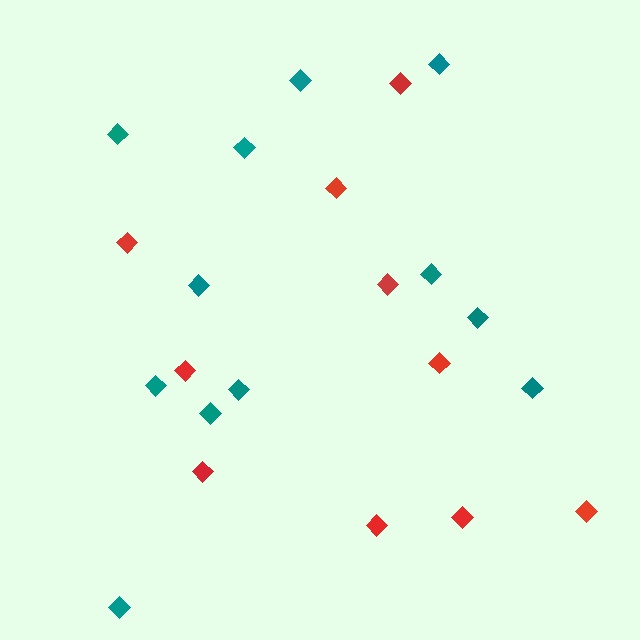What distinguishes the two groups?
There are 2 groups: one group of red diamonds (10) and one group of teal diamonds (12).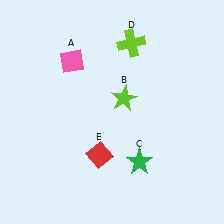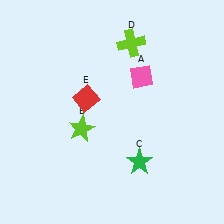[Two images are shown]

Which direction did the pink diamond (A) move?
The pink diamond (A) moved right.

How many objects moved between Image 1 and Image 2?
3 objects moved between the two images.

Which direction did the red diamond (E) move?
The red diamond (E) moved up.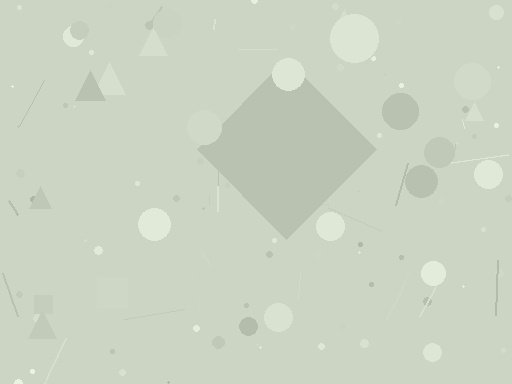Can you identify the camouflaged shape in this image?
The camouflaged shape is a diamond.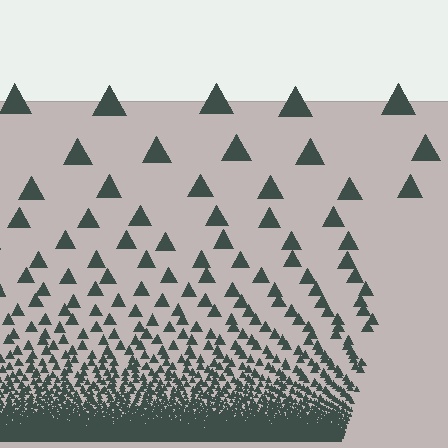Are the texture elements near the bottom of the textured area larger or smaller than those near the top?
Smaller. The gradient is inverted — elements near the bottom are smaller and denser.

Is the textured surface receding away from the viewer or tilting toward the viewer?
The surface appears to tilt toward the viewer. Texture elements get larger and sparser toward the top.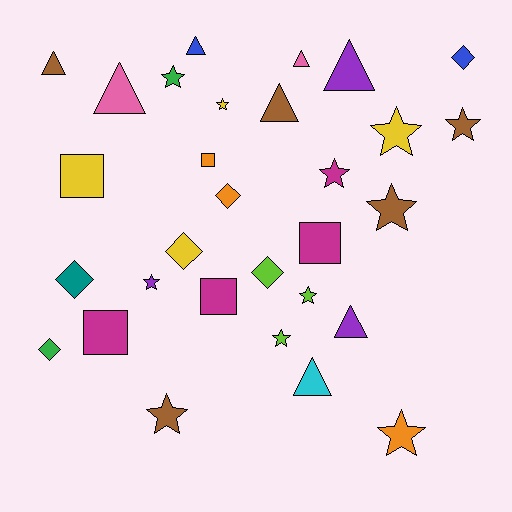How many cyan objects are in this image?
There is 1 cyan object.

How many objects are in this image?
There are 30 objects.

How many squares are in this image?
There are 5 squares.